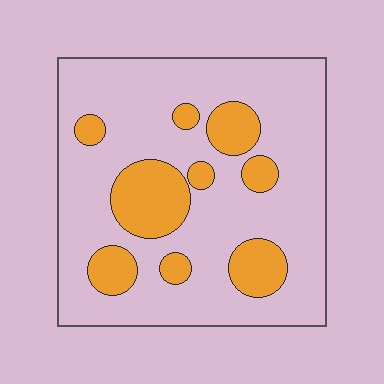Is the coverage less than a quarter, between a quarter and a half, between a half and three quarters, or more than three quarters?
Less than a quarter.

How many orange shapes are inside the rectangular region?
9.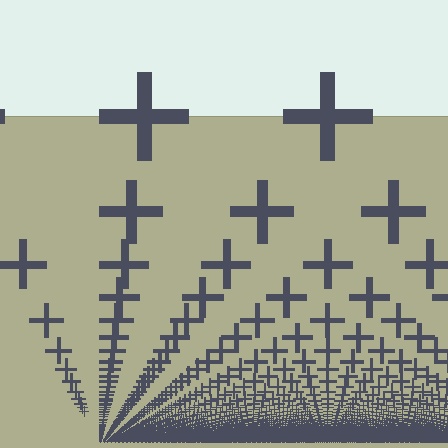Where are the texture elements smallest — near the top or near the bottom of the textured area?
Near the bottom.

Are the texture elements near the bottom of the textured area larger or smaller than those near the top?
Smaller. The gradient is inverted — elements near the bottom are smaller and denser.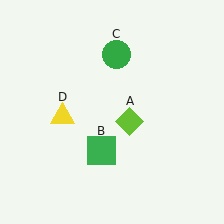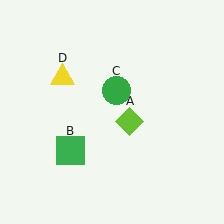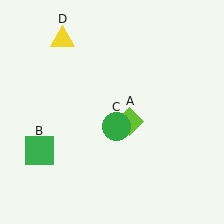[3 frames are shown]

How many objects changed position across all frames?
3 objects changed position: green square (object B), green circle (object C), yellow triangle (object D).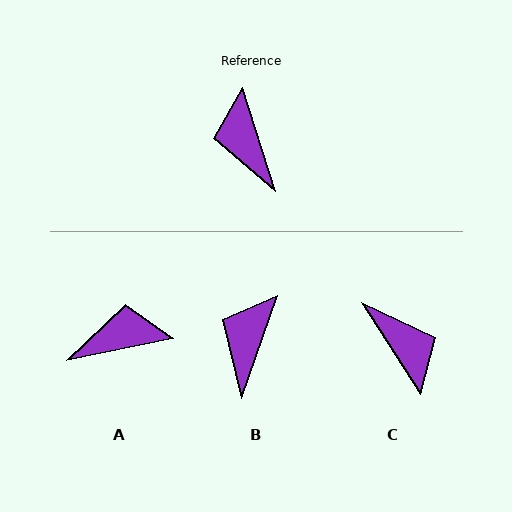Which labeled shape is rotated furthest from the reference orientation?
C, about 165 degrees away.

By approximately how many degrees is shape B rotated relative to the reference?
Approximately 37 degrees clockwise.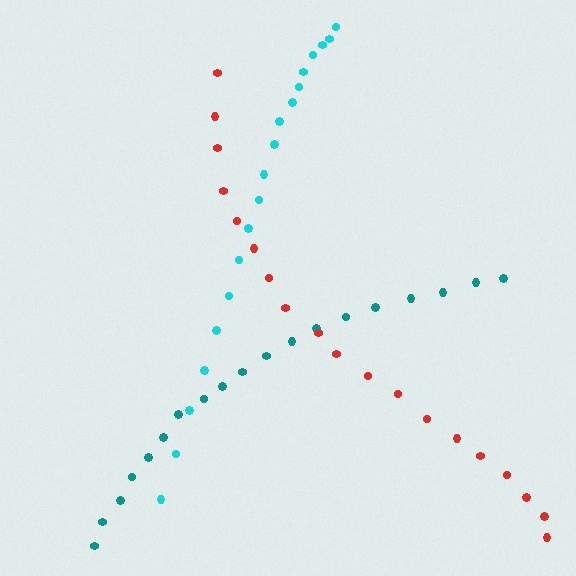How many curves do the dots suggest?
There are 3 distinct paths.